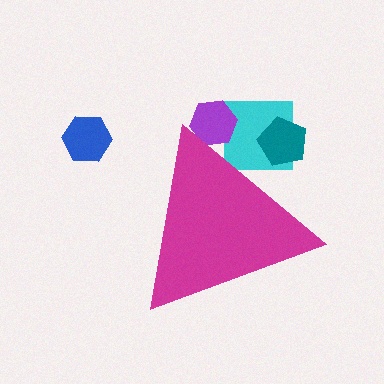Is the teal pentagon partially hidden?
Yes, the teal pentagon is partially hidden behind the magenta triangle.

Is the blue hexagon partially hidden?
No, the blue hexagon is fully visible.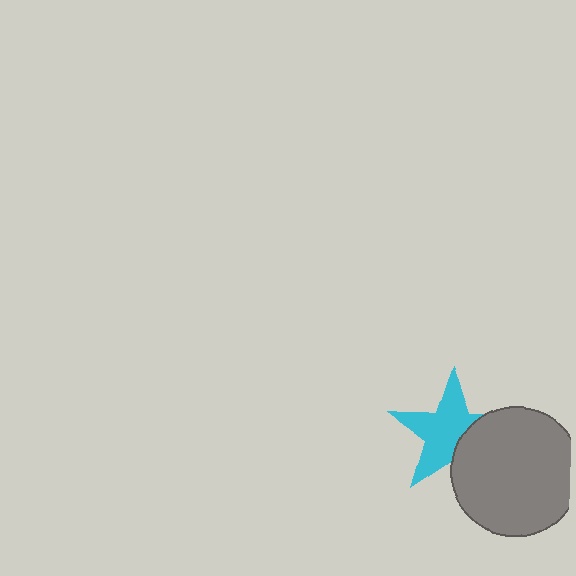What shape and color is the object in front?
The object in front is a gray circle.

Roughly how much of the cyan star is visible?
Most of it is visible (roughly 67%).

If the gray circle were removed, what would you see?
You would see the complete cyan star.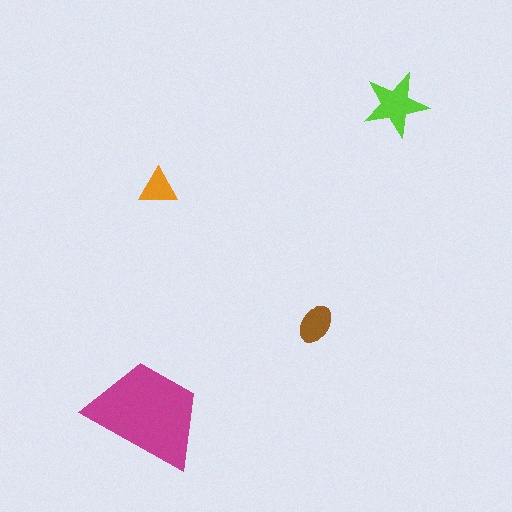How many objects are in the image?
There are 4 objects in the image.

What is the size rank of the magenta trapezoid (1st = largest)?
1st.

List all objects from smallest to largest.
The orange triangle, the brown ellipse, the lime star, the magenta trapezoid.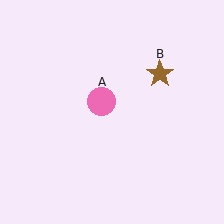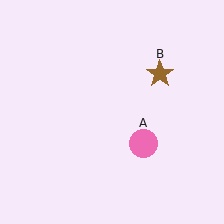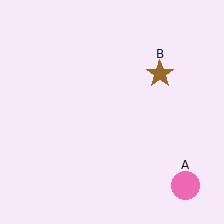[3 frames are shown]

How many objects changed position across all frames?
1 object changed position: pink circle (object A).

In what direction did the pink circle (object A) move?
The pink circle (object A) moved down and to the right.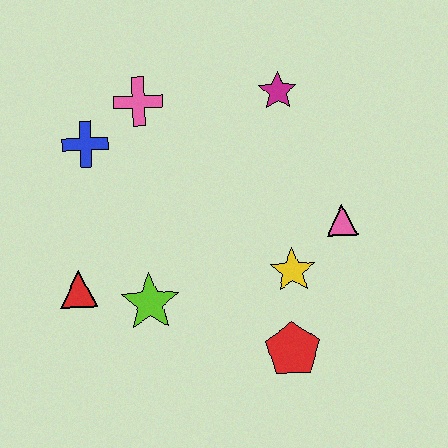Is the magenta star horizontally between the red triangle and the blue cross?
No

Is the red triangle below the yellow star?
Yes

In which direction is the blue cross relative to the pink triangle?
The blue cross is to the left of the pink triangle.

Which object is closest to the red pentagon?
The yellow star is closest to the red pentagon.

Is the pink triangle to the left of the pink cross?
No